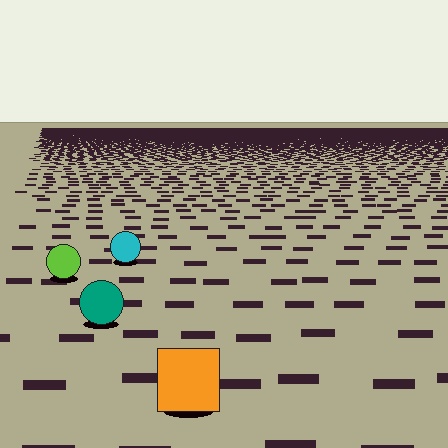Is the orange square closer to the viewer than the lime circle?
Yes. The orange square is closer — you can tell from the texture gradient: the ground texture is coarser near it.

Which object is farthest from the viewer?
The cyan circle is farthest from the viewer. It appears smaller and the ground texture around it is denser.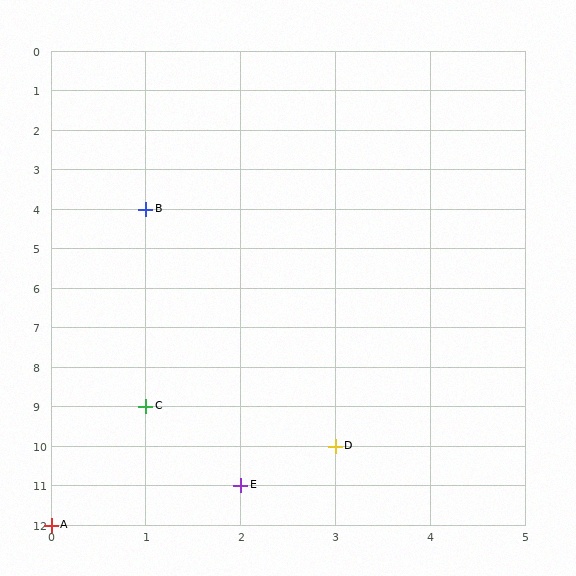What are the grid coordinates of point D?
Point D is at grid coordinates (3, 10).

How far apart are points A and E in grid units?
Points A and E are 2 columns and 1 row apart (about 2.2 grid units diagonally).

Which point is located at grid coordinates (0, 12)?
Point A is at (0, 12).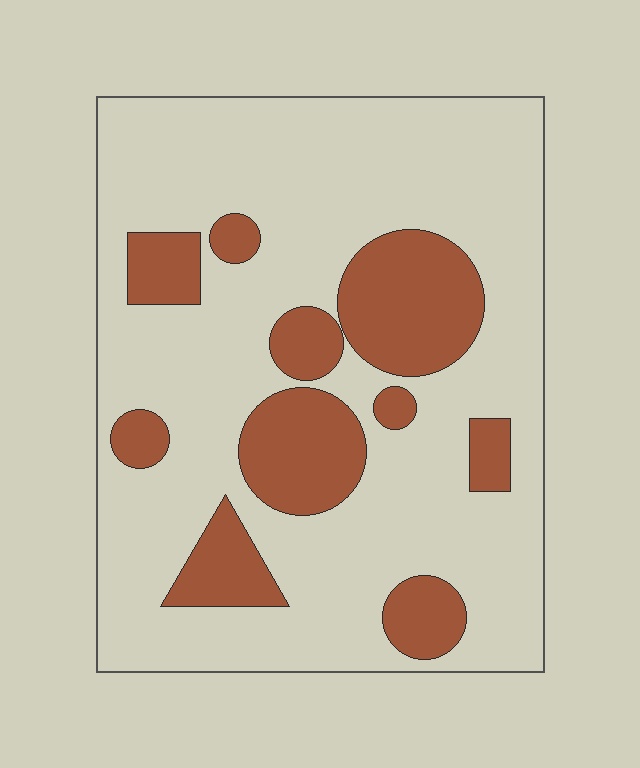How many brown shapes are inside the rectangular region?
10.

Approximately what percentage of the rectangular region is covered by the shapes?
Approximately 25%.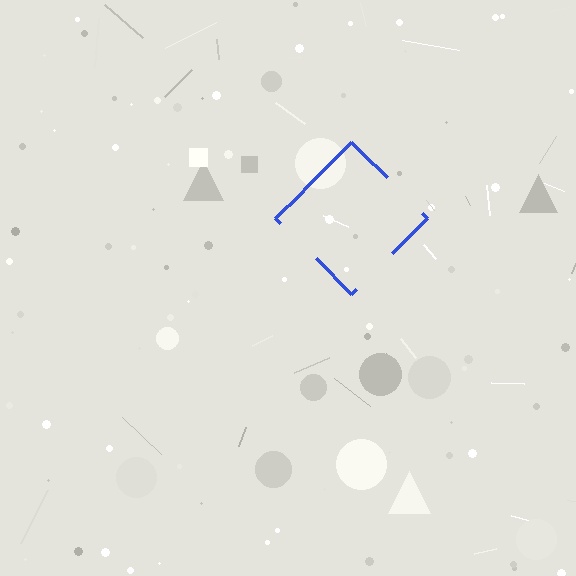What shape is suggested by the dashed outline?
The dashed outline suggests a diamond.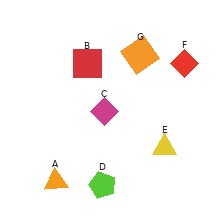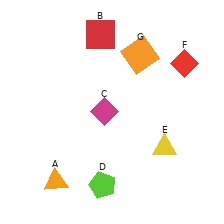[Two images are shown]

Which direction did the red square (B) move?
The red square (B) moved up.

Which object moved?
The red square (B) moved up.